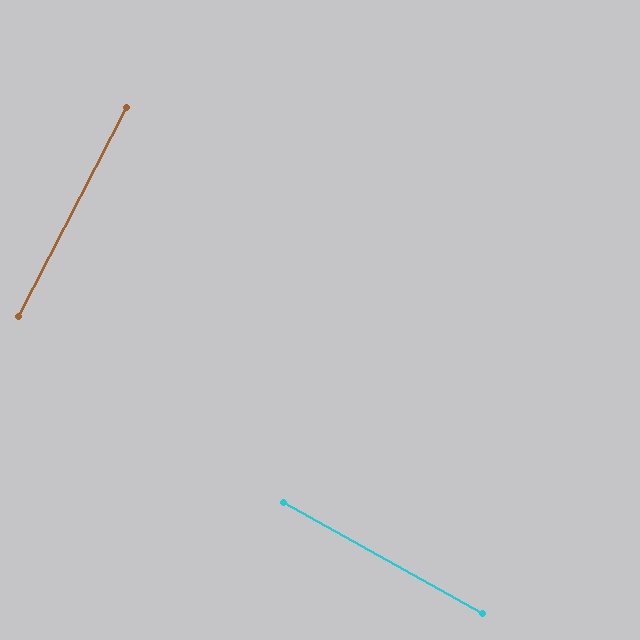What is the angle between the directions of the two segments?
Approximately 88 degrees.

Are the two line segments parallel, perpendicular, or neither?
Perpendicular — they meet at approximately 88°.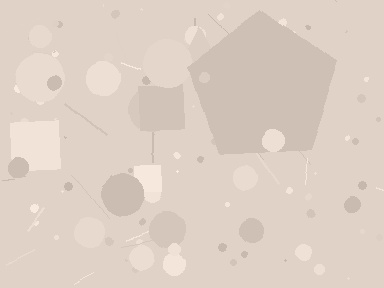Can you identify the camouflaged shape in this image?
The camouflaged shape is a pentagon.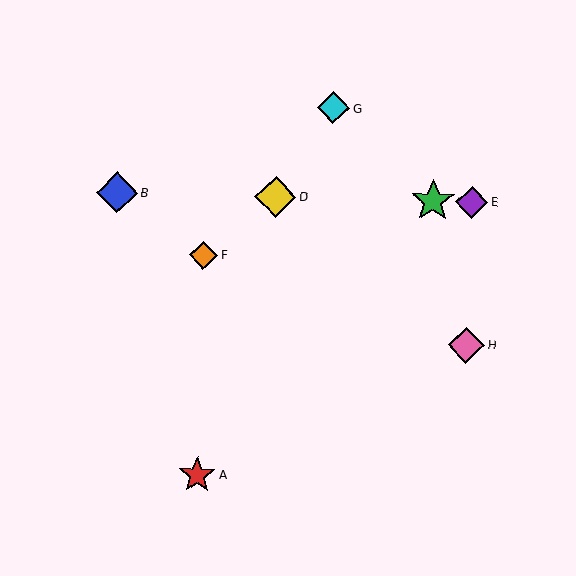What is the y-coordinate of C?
Object C is at y≈201.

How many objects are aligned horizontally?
4 objects (B, C, D, E) are aligned horizontally.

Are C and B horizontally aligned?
Yes, both are at y≈201.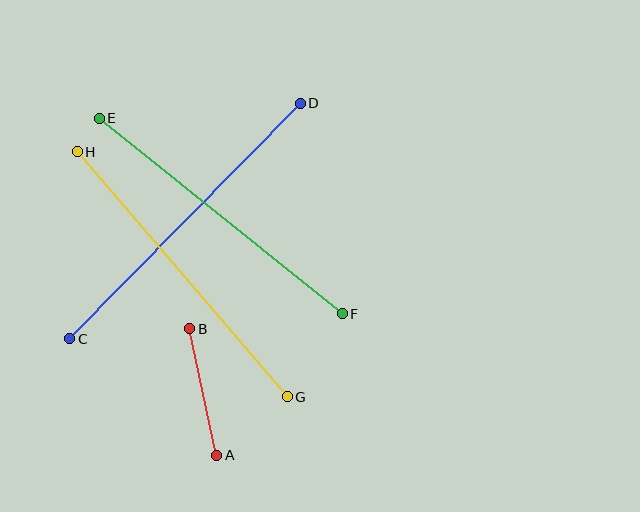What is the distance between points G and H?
The distance is approximately 322 pixels.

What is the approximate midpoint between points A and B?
The midpoint is at approximately (203, 392) pixels.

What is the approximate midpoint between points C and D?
The midpoint is at approximately (185, 221) pixels.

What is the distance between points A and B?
The distance is approximately 129 pixels.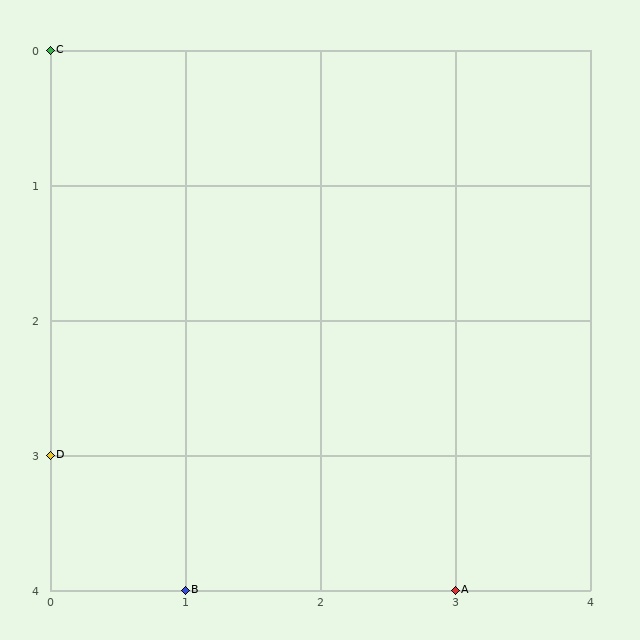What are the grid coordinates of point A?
Point A is at grid coordinates (3, 4).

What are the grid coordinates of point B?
Point B is at grid coordinates (1, 4).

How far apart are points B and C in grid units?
Points B and C are 1 column and 4 rows apart (about 4.1 grid units diagonally).